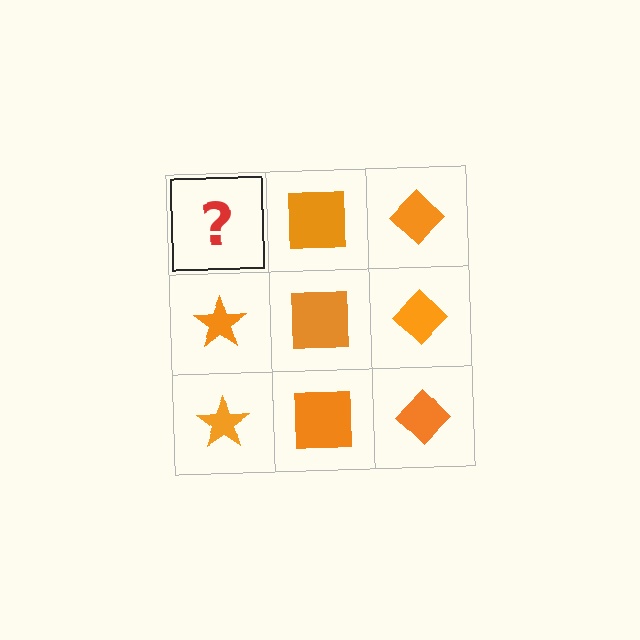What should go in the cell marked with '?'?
The missing cell should contain an orange star.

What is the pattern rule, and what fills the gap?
The rule is that each column has a consistent shape. The gap should be filled with an orange star.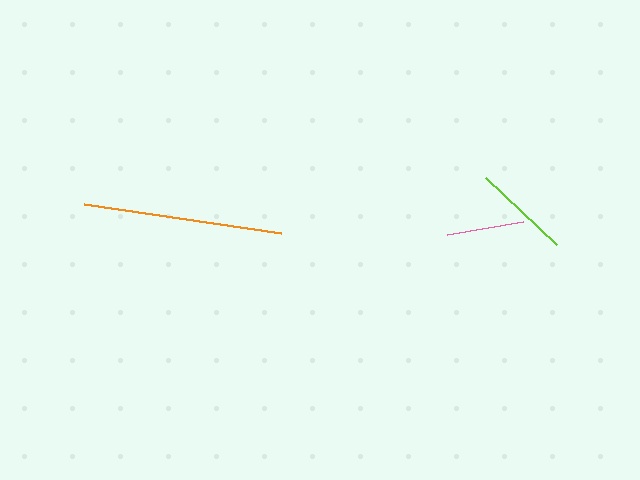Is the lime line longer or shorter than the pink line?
The lime line is longer than the pink line.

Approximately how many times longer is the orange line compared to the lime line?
The orange line is approximately 2.0 times the length of the lime line.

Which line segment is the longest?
The orange line is the longest at approximately 199 pixels.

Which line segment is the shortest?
The pink line is the shortest at approximately 77 pixels.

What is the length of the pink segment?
The pink segment is approximately 77 pixels long.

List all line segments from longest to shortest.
From longest to shortest: orange, lime, pink.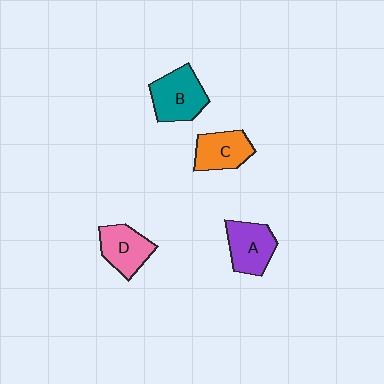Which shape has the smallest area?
Shape C (orange).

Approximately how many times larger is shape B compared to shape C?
Approximately 1.2 times.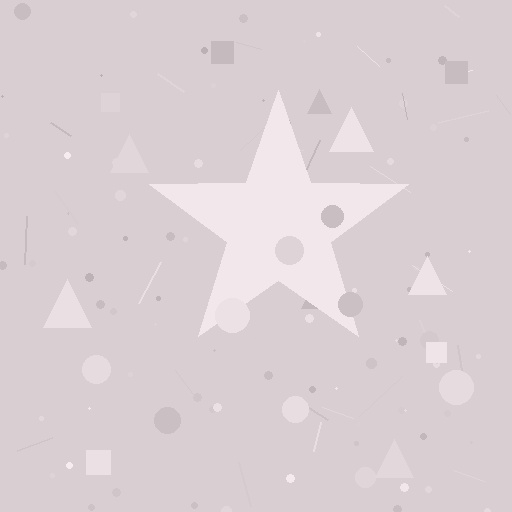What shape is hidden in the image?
A star is hidden in the image.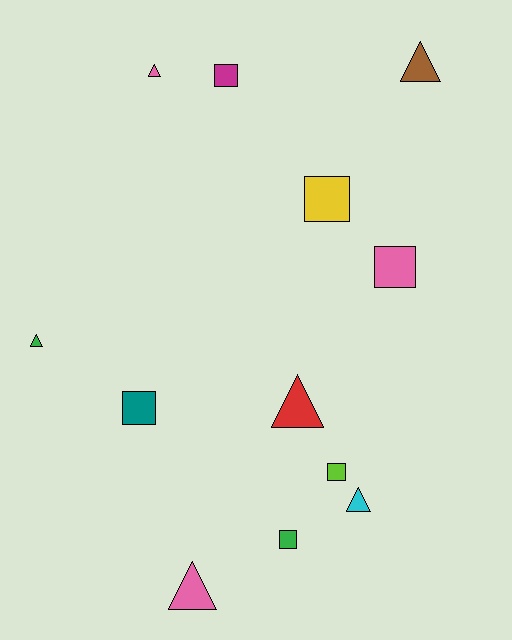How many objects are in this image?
There are 12 objects.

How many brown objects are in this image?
There is 1 brown object.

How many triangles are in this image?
There are 6 triangles.